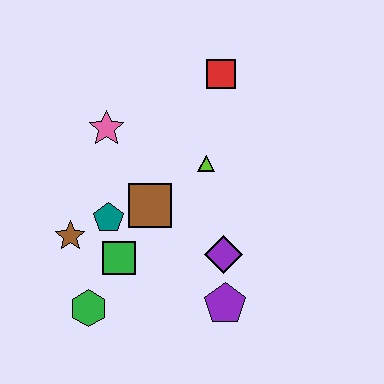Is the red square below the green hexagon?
No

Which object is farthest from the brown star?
The red square is farthest from the brown star.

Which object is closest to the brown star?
The teal pentagon is closest to the brown star.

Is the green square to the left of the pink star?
No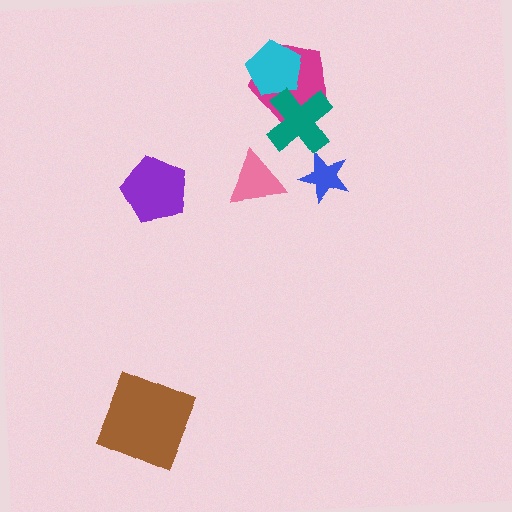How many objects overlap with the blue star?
0 objects overlap with the blue star.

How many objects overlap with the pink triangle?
0 objects overlap with the pink triangle.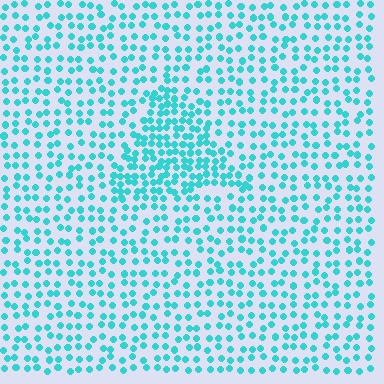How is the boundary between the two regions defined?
The boundary is defined by a change in element density (approximately 1.9x ratio). All elements are the same color, size, and shape.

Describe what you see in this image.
The image contains small cyan elements arranged at two different densities. A triangle-shaped region is visible where the elements are more densely packed than the surrounding area.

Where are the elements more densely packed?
The elements are more densely packed inside the triangle boundary.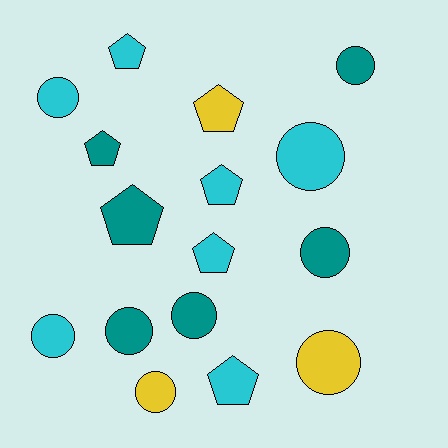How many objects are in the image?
There are 16 objects.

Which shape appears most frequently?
Circle, with 9 objects.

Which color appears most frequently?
Cyan, with 7 objects.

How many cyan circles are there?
There are 3 cyan circles.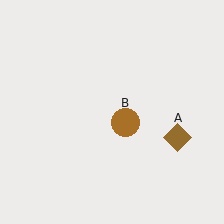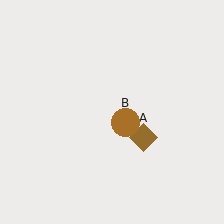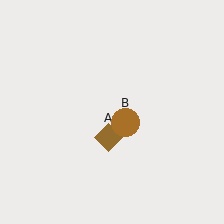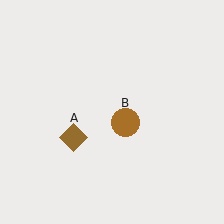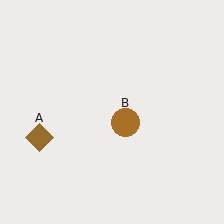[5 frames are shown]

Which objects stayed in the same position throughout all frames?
Brown circle (object B) remained stationary.